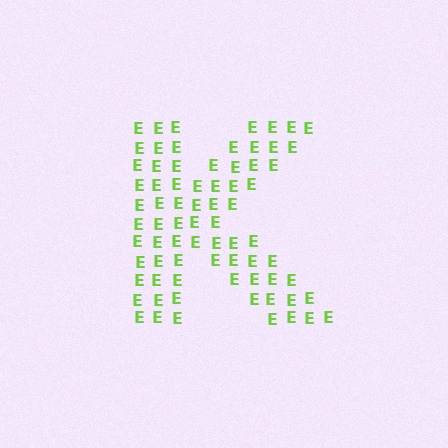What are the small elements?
The small elements are letter E's.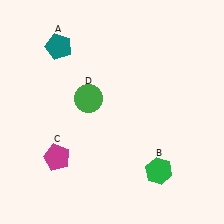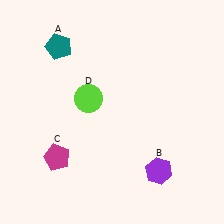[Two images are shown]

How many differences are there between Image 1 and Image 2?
There are 2 differences between the two images.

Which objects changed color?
B changed from green to purple. D changed from green to lime.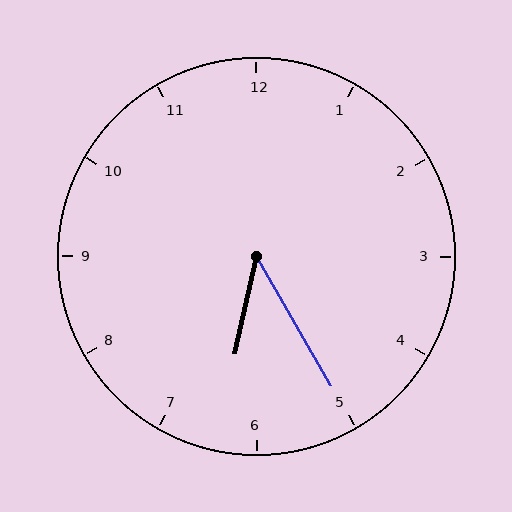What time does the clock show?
6:25.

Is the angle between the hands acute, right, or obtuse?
It is acute.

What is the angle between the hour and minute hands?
Approximately 42 degrees.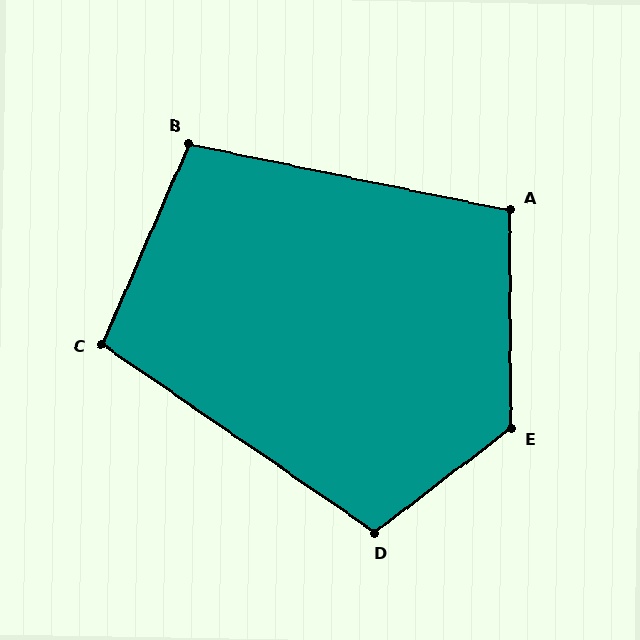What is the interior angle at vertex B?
Approximately 102 degrees (obtuse).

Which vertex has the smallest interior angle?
C, at approximately 101 degrees.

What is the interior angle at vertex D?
Approximately 108 degrees (obtuse).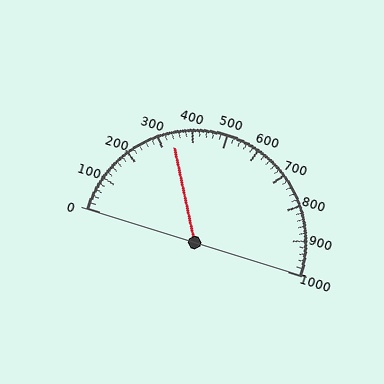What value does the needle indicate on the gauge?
The needle indicates approximately 340.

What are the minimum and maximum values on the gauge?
The gauge ranges from 0 to 1000.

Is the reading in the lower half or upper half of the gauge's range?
The reading is in the lower half of the range (0 to 1000).